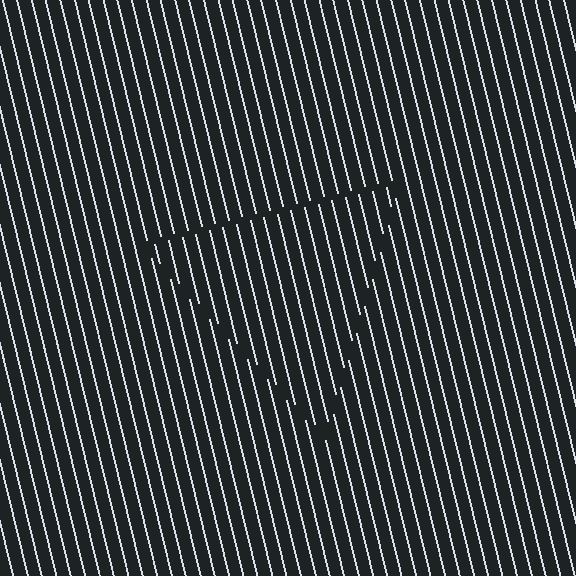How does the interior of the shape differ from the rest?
The interior of the shape contains the same grating, shifted by half a period — the contour is defined by the phase discontinuity where line-ends from the inner and outer gratings abut.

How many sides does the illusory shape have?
3 sides — the line-ends trace a triangle.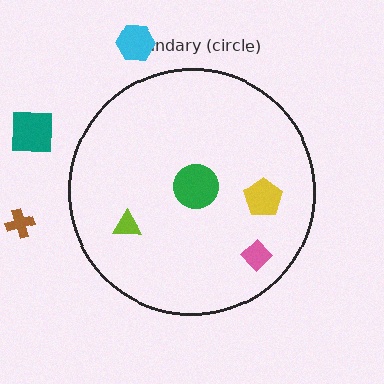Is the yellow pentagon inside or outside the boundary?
Inside.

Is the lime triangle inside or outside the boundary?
Inside.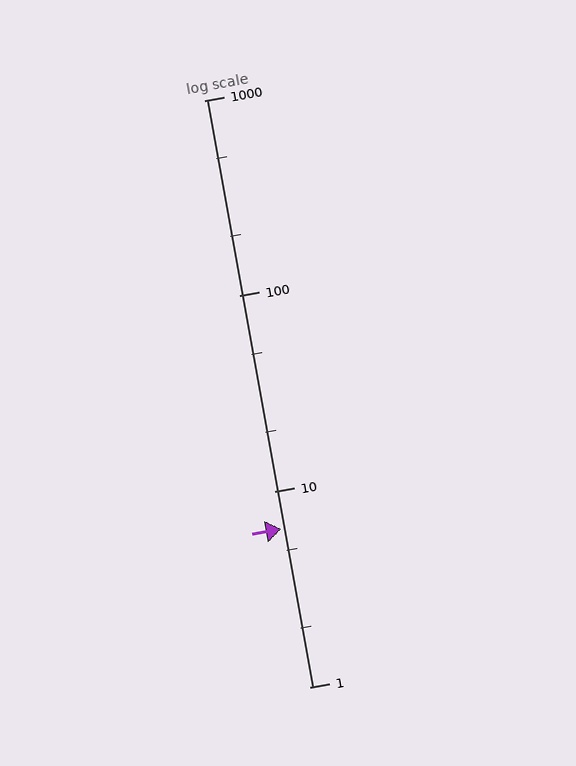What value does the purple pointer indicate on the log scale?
The pointer indicates approximately 6.4.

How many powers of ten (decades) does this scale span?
The scale spans 3 decades, from 1 to 1000.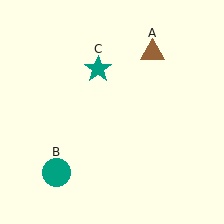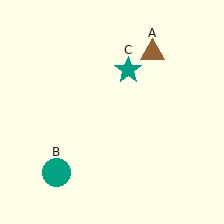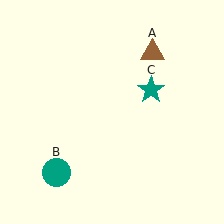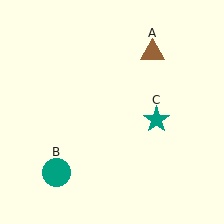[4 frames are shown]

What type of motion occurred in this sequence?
The teal star (object C) rotated clockwise around the center of the scene.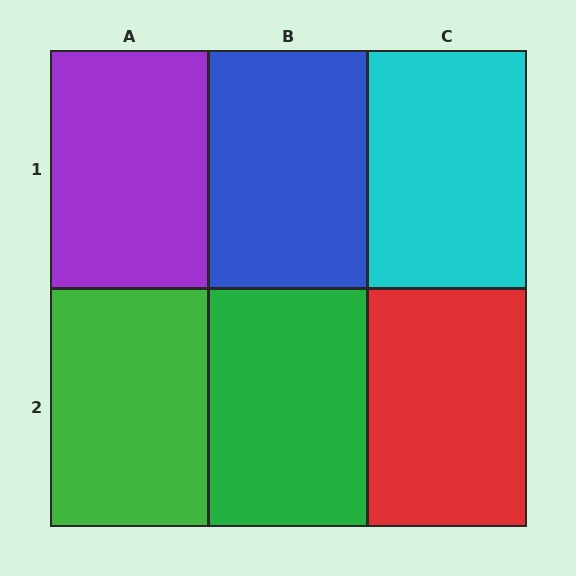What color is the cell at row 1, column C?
Cyan.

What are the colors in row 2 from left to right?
Green, green, red.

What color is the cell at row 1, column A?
Purple.